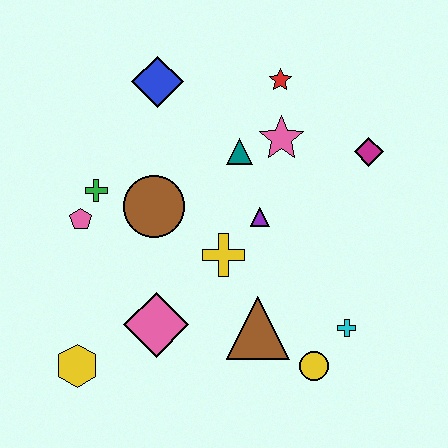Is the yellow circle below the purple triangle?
Yes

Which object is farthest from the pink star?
The yellow hexagon is farthest from the pink star.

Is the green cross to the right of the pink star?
No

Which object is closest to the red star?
The pink star is closest to the red star.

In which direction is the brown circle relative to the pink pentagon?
The brown circle is to the right of the pink pentagon.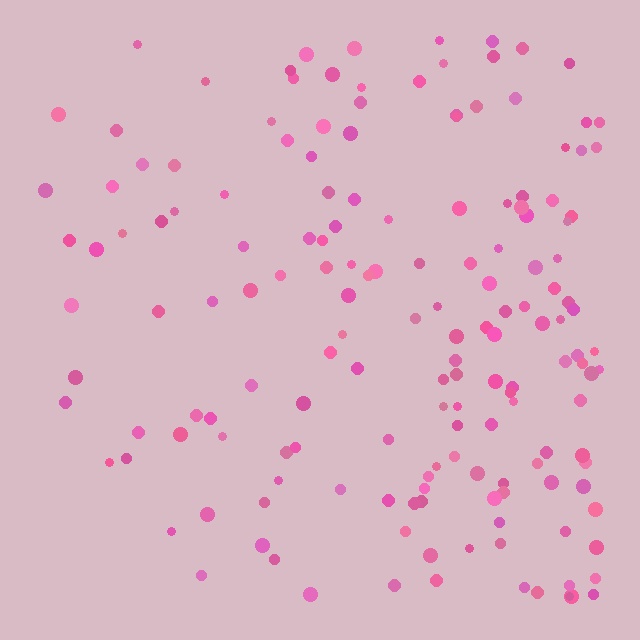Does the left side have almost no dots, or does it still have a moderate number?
Still a moderate number, just noticeably fewer than the right.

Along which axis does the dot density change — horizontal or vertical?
Horizontal.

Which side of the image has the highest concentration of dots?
The right.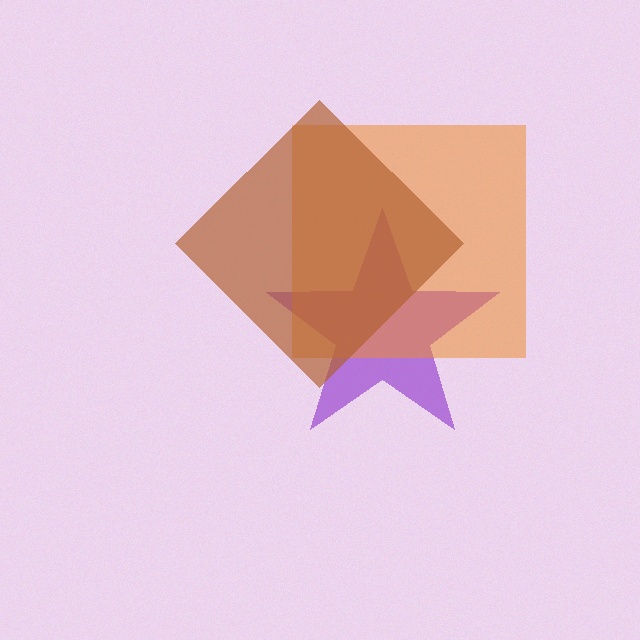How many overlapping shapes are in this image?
There are 3 overlapping shapes in the image.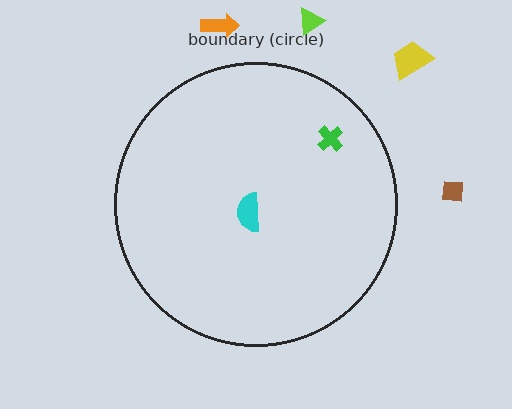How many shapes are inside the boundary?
2 inside, 4 outside.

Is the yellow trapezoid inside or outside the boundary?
Outside.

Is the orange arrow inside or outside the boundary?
Outside.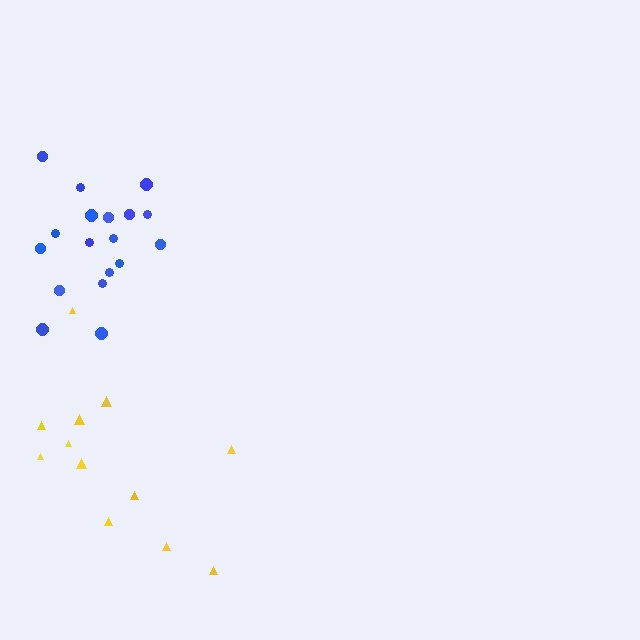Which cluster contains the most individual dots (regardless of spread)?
Blue (19).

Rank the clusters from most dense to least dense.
blue, yellow.